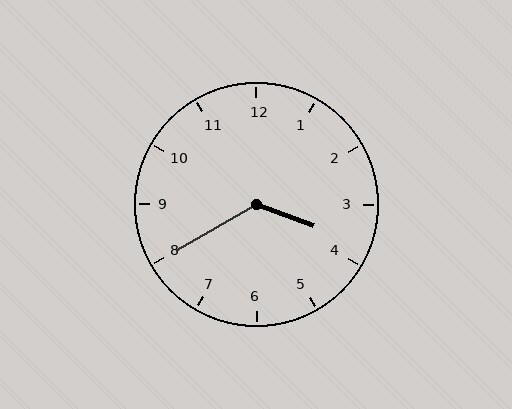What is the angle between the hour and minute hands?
Approximately 130 degrees.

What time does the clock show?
3:40.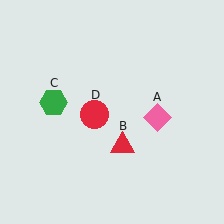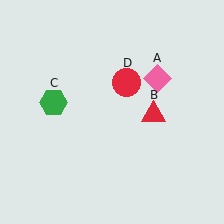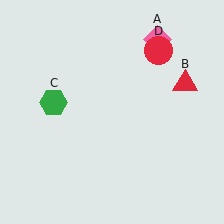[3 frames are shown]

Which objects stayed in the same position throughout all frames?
Green hexagon (object C) remained stationary.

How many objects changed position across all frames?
3 objects changed position: pink diamond (object A), red triangle (object B), red circle (object D).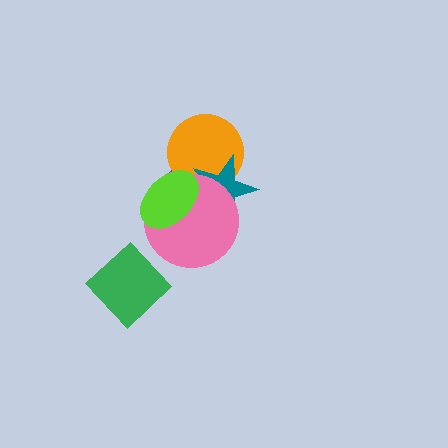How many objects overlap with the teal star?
4 objects overlap with the teal star.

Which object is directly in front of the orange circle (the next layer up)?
The teal star is directly in front of the orange circle.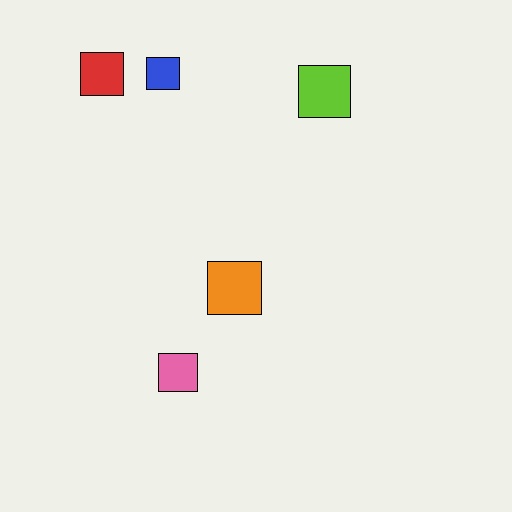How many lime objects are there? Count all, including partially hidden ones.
There is 1 lime object.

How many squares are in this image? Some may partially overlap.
There are 5 squares.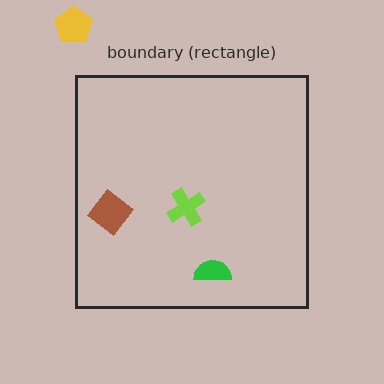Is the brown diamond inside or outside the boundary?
Inside.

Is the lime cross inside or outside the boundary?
Inside.